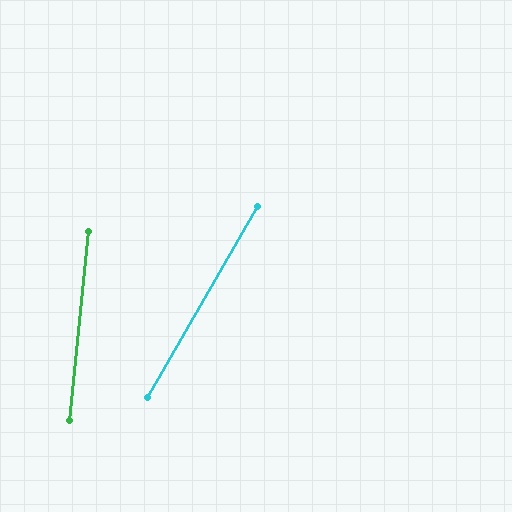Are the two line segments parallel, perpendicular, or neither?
Neither parallel nor perpendicular — they differ by about 24°.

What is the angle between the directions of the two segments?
Approximately 24 degrees.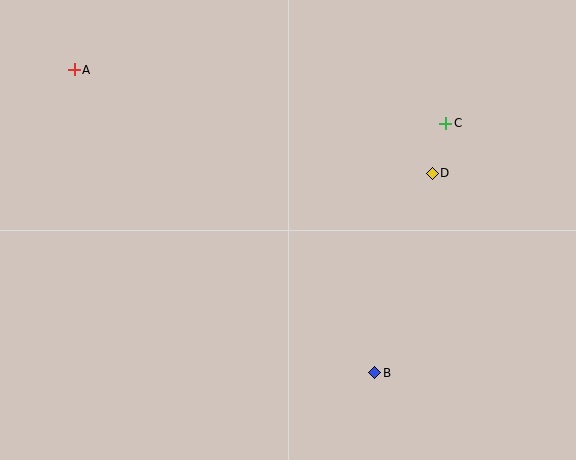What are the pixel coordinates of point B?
Point B is at (375, 373).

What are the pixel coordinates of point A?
Point A is at (74, 70).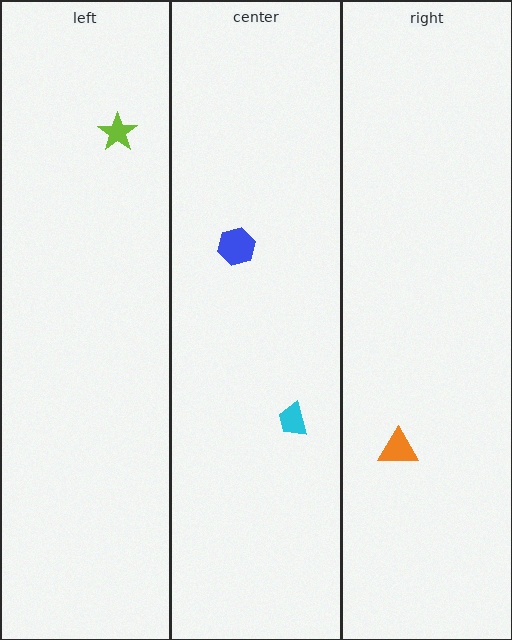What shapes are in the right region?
The orange triangle.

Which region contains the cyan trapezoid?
The center region.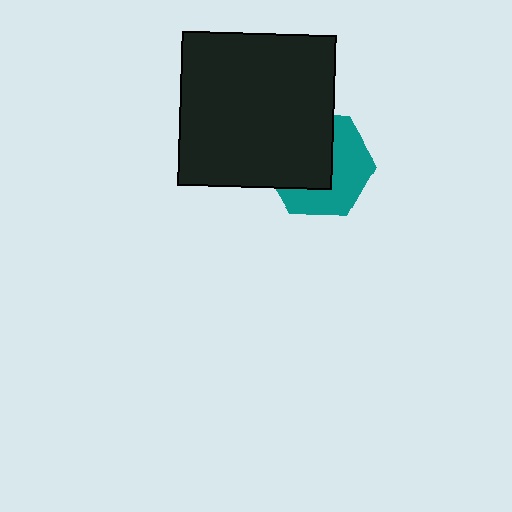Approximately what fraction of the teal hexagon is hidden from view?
Roughly 50% of the teal hexagon is hidden behind the black square.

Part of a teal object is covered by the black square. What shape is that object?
It is a hexagon.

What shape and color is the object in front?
The object in front is a black square.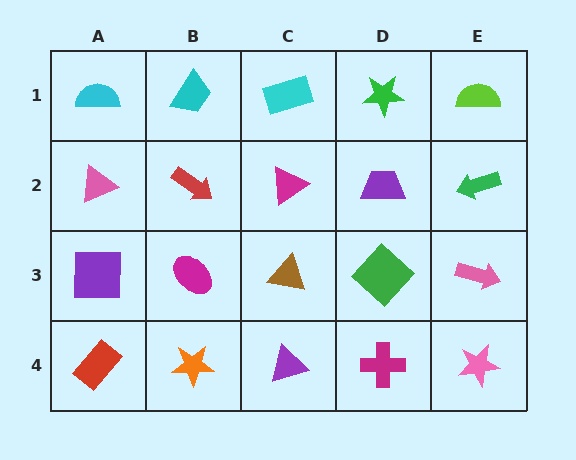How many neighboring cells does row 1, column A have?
2.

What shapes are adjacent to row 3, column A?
A pink triangle (row 2, column A), a red rectangle (row 4, column A), a magenta ellipse (row 3, column B).